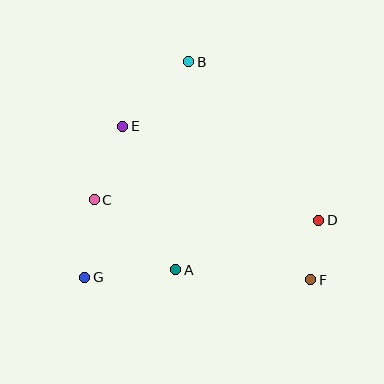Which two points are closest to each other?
Points D and F are closest to each other.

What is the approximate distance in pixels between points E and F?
The distance between E and F is approximately 243 pixels.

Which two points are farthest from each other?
Points B and F are farthest from each other.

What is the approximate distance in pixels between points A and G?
The distance between A and G is approximately 91 pixels.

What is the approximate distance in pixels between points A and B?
The distance between A and B is approximately 208 pixels.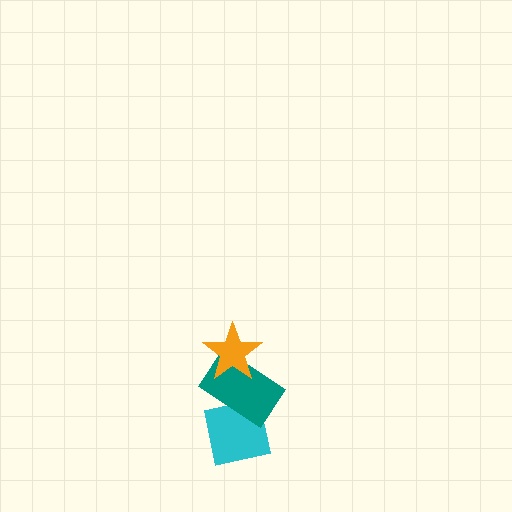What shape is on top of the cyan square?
The teal rectangle is on top of the cyan square.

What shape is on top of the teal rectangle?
The orange star is on top of the teal rectangle.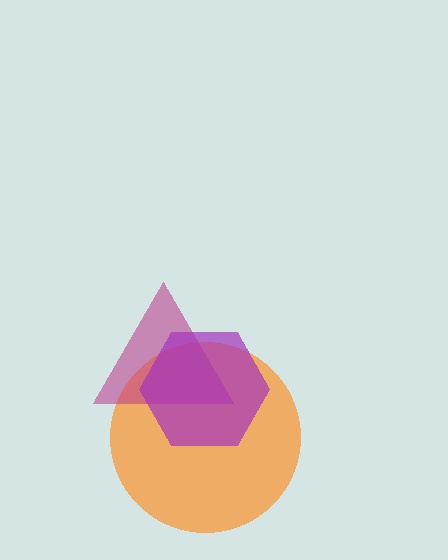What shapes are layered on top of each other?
The layered shapes are: an orange circle, a magenta triangle, a purple hexagon.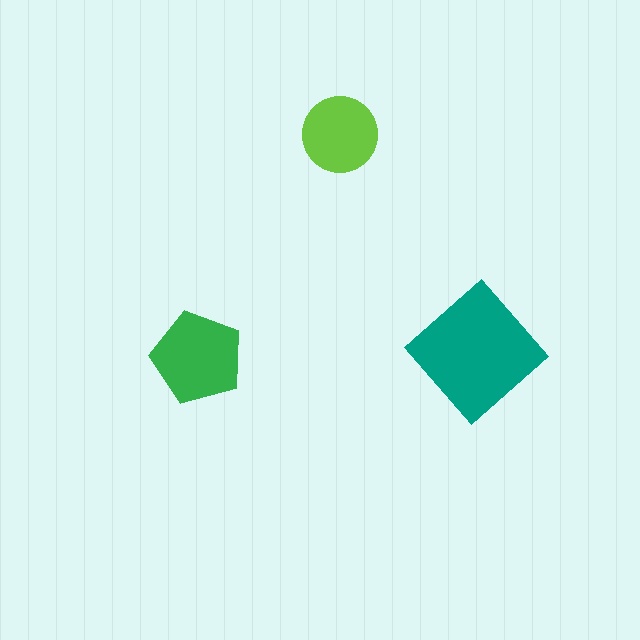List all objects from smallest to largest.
The lime circle, the green pentagon, the teal diamond.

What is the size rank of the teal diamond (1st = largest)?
1st.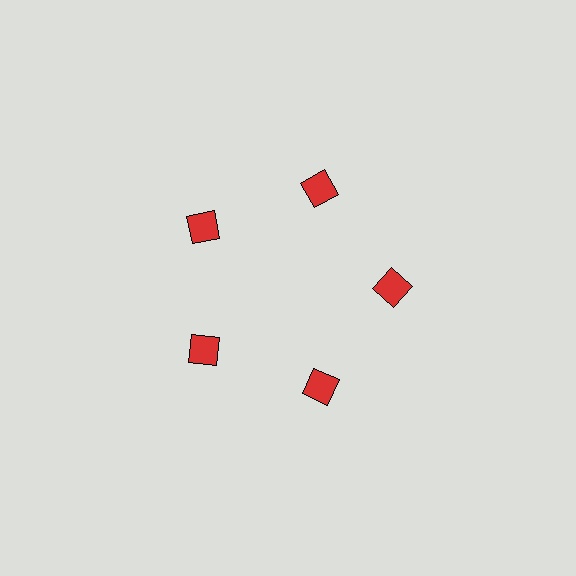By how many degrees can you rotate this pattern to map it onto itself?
The pattern maps onto itself every 72 degrees of rotation.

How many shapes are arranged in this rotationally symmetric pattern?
There are 5 shapes, arranged in 5 groups of 1.